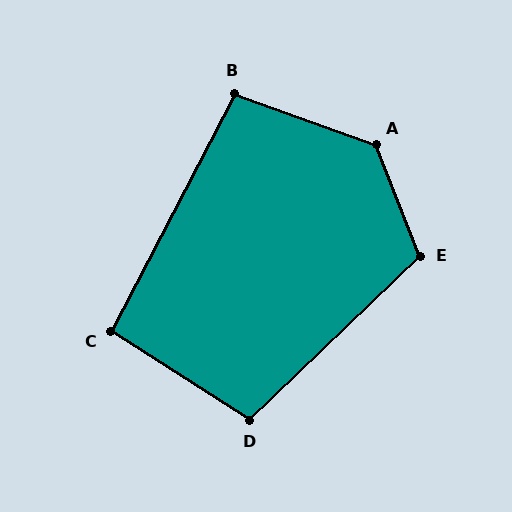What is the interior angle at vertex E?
Approximately 112 degrees (obtuse).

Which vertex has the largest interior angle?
A, at approximately 131 degrees.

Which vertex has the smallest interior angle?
C, at approximately 95 degrees.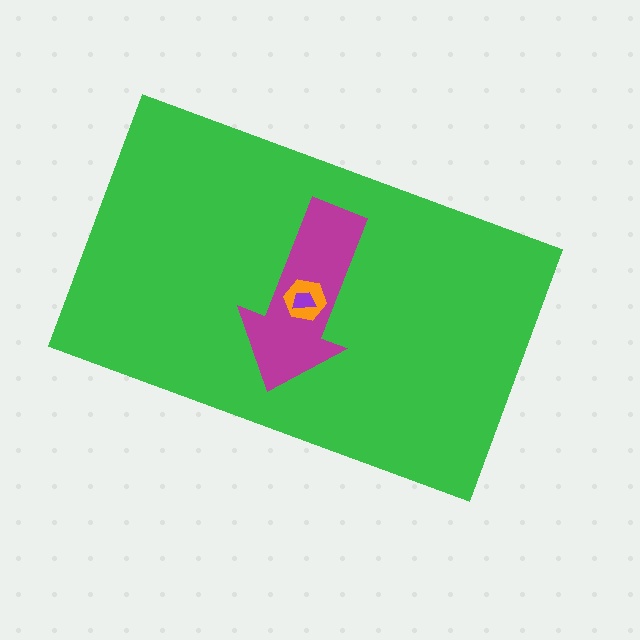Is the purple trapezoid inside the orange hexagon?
Yes.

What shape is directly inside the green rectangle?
The magenta arrow.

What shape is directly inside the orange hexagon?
The purple trapezoid.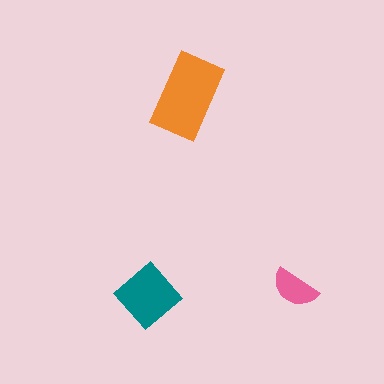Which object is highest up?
The orange rectangle is topmost.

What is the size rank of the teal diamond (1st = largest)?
2nd.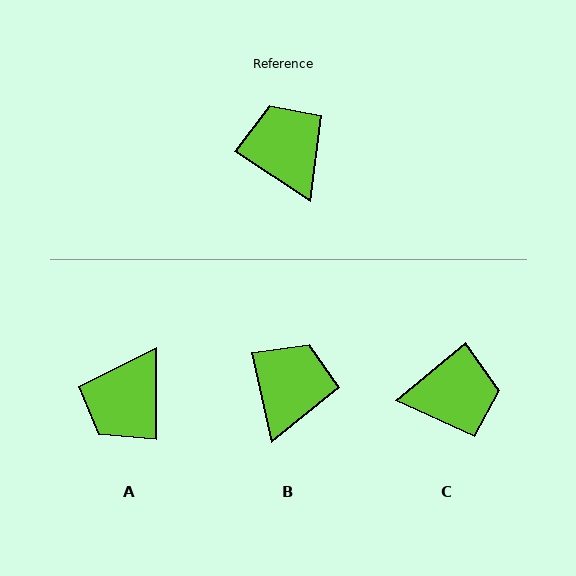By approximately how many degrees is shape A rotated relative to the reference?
Approximately 123 degrees counter-clockwise.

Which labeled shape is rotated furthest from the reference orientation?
A, about 123 degrees away.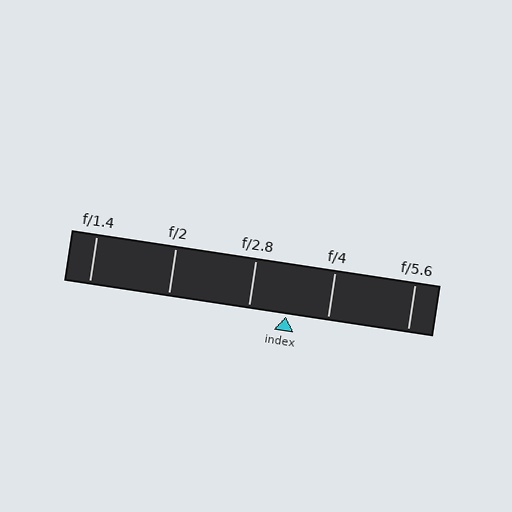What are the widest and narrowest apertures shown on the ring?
The widest aperture shown is f/1.4 and the narrowest is f/5.6.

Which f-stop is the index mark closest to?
The index mark is closest to f/2.8.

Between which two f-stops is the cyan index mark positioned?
The index mark is between f/2.8 and f/4.